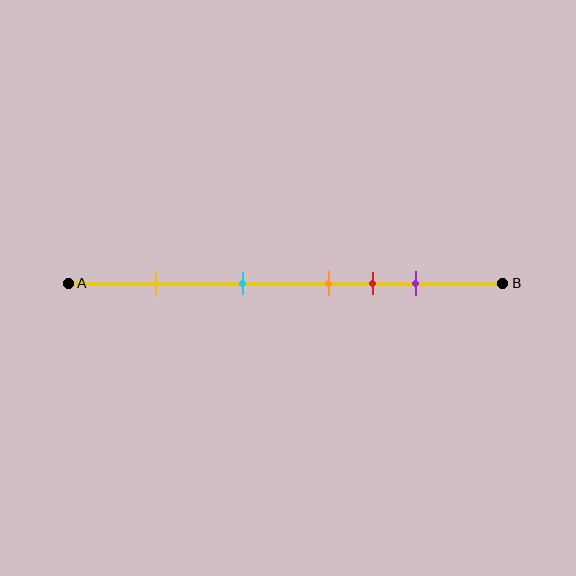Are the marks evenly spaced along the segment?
No, the marks are not evenly spaced.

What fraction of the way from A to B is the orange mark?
The orange mark is approximately 60% (0.6) of the way from A to B.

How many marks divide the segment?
There are 5 marks dividing the segment.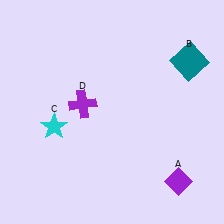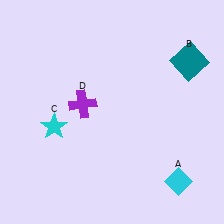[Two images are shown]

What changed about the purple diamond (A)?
In Image 1, A is purple. In Image 2, it changed to cyan.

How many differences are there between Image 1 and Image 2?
There is 1 difference between the two images.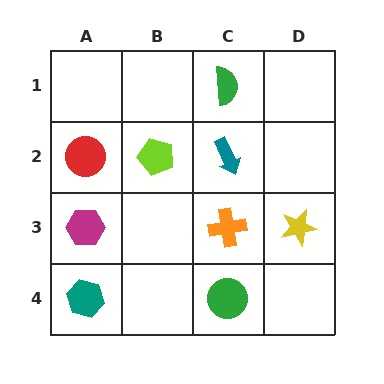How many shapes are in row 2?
3 shapes.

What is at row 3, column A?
A magenta hexagon.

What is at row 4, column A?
A teal hexagon.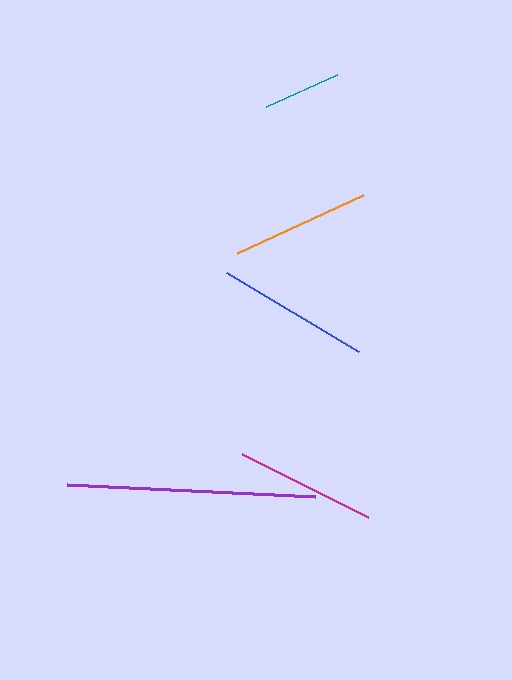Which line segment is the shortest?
The teal line is the shortest at approximately 78 pixels.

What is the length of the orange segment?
The orange segment is approximately 139 pixels long.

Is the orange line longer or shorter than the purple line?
The purple line is longer than the orange line.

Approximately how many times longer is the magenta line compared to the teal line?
The magenta line is approximately 1.8 times the length of the teal line.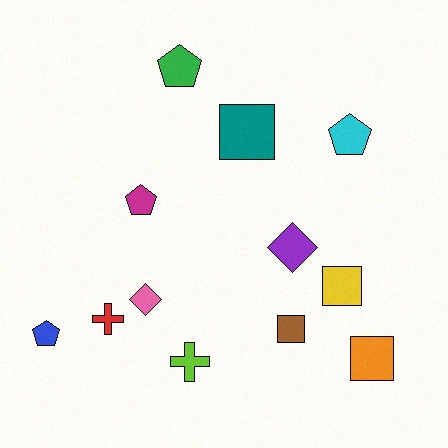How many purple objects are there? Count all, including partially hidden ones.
There is 1 purple object.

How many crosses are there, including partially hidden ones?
There are 2 crosses.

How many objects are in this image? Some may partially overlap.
There are 12 objects.